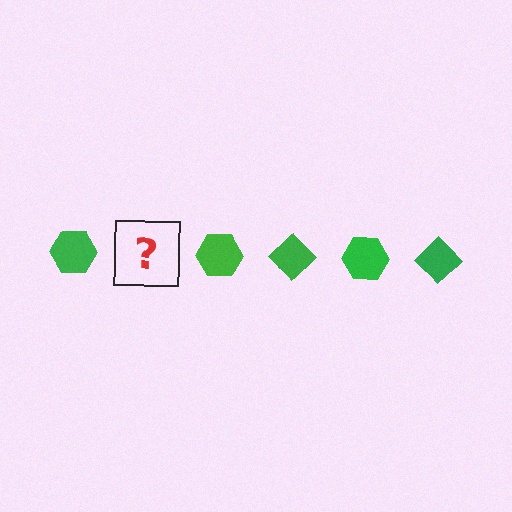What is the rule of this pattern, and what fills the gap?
The rule is that the pattern cycles through hexagon, diamond shapes in green. The gap should be filled with a green diamond.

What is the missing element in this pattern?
The missing element is a green diamond.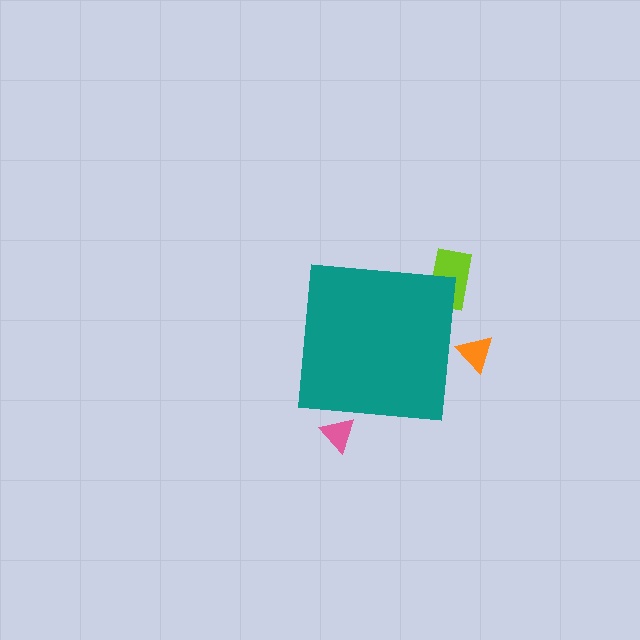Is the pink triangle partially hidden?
Yes, the pink triangle is partially hidden behind the teal square.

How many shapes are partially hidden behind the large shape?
3 shapes are partially hidden.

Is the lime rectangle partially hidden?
Yes, the lime rectangle is partially hidden behind the teal square.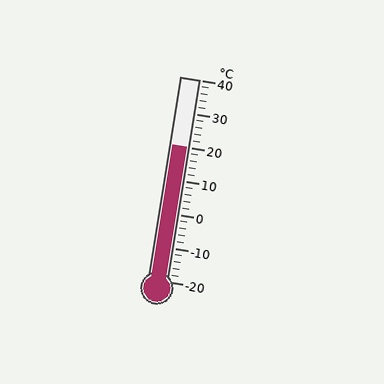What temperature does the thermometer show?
The thermometer shows approximately 20°C.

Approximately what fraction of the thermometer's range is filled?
The thermometer is filled to approximately 65% of its range.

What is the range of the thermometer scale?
The thermometer scale ranges from -20°C to 40°C.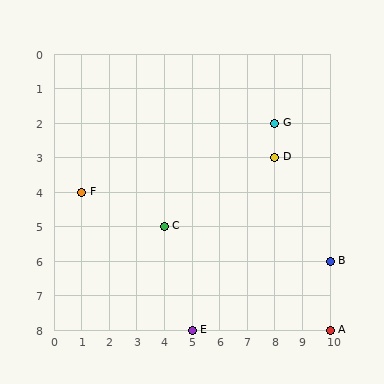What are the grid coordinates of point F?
Point F is at grid coordinates (1, 4).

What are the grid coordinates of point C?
Point C is at grid coordinates (4, 5).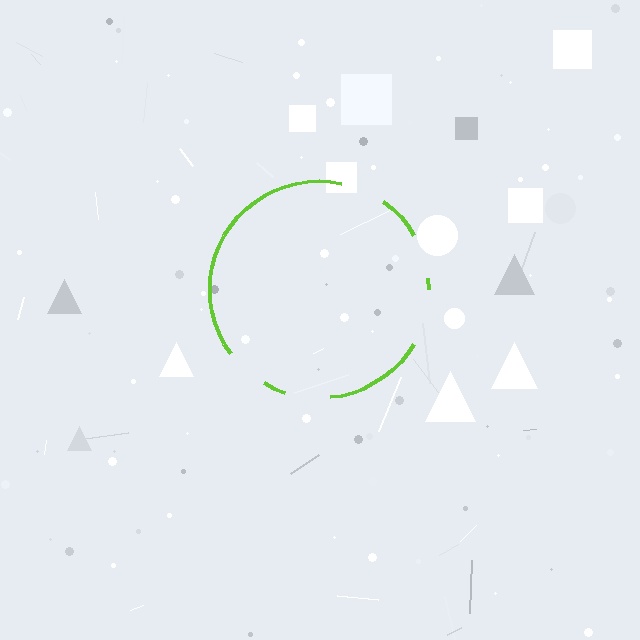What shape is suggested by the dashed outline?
The dashed outline suggests a circle.